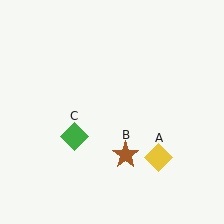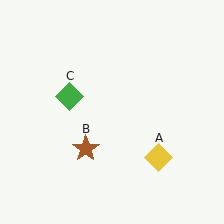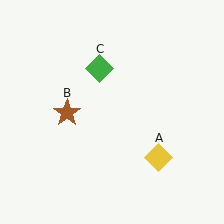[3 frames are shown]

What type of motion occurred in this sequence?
The brown star (object B), green diamond (object C) rotated clockwise around the center of the scene.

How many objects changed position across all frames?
2 objects changed position: brown star (object B), green diamond (object C).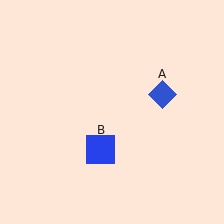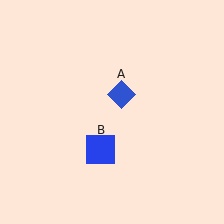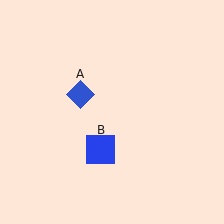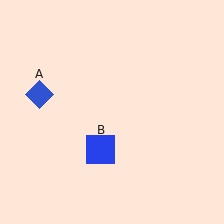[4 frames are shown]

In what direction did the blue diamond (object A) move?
The blue diamond (object A) moved left.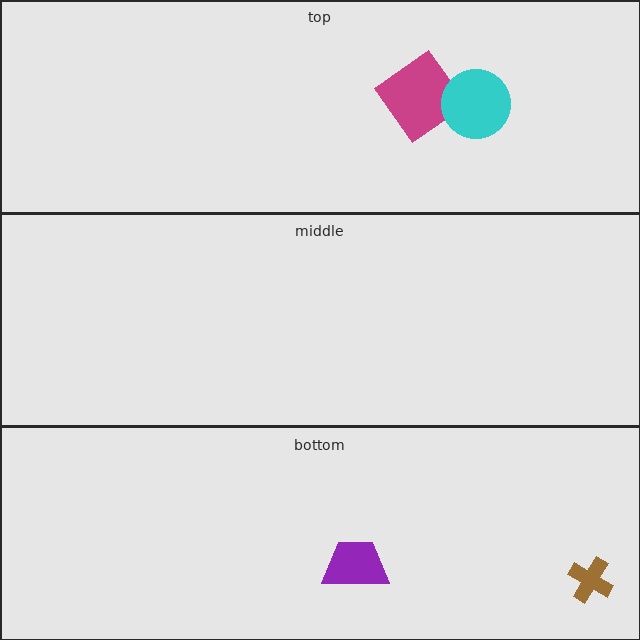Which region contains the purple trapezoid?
The bottom region.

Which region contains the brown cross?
The bottom region.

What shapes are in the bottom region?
The brown cross, the purple trapezoid.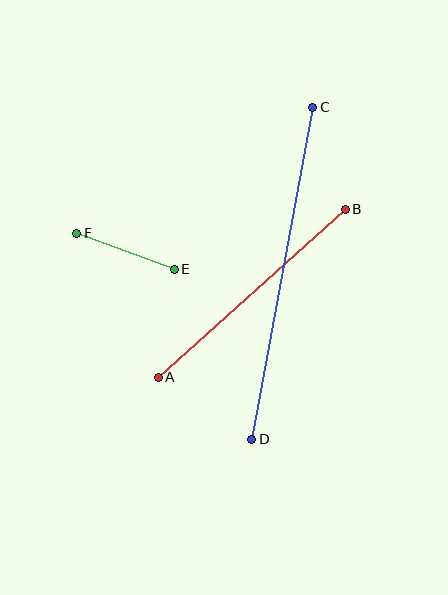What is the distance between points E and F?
The distance is approximately 104 pixels.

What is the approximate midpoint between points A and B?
The midpoint is at approximately (252, 293) pixels.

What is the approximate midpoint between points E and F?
The midpoint is at approximately (125, 251) pixels.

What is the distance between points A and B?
The distance is approximately 251 pixels.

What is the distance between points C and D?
The distance is approximately 338 pixels.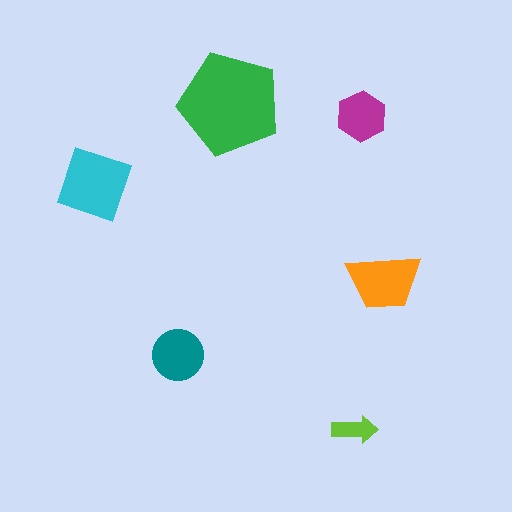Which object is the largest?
The green pentagon.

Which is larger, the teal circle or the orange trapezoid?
The orange trapezoid.